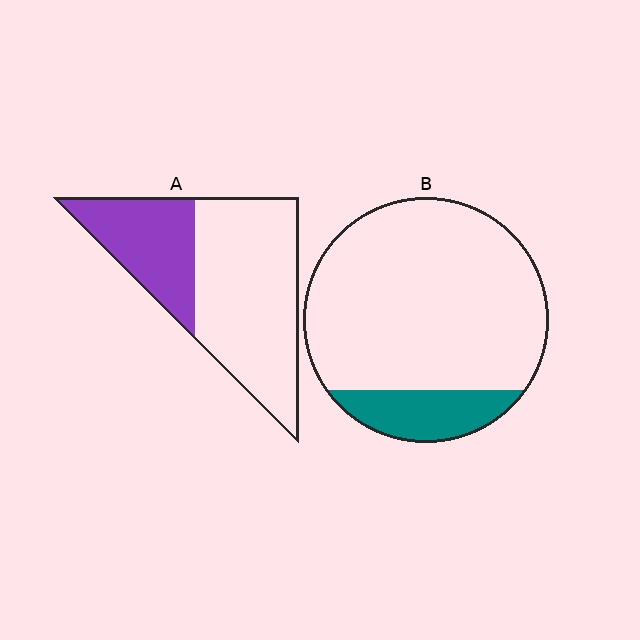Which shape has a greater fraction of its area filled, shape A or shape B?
Shape A.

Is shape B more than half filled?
No.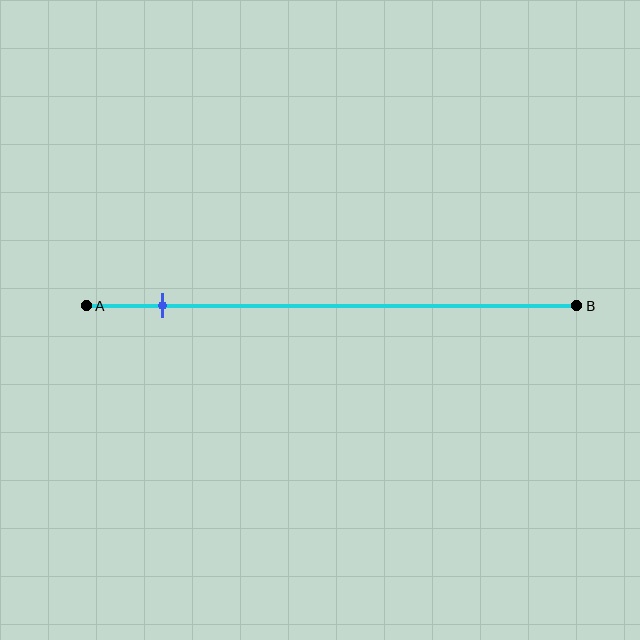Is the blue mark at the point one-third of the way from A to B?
No, the mark is at about 15% from A, not at the 33% one-third point.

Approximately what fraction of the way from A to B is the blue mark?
The blue mark is approximately 15% of the way from A to B.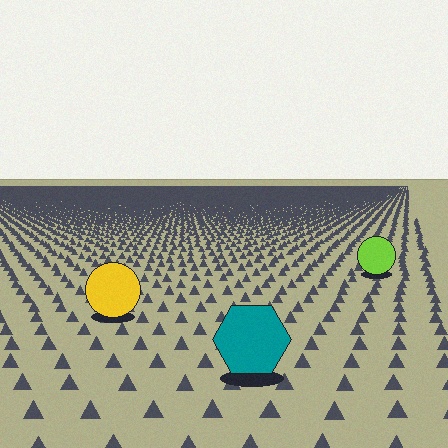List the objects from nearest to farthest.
From nearest to farthest: the teal hexagon, the yellow circle, the lime circle.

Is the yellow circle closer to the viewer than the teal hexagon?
No. The teal hexagon is closer — you can tell from the texture gradient: the ground texture is coarser near it.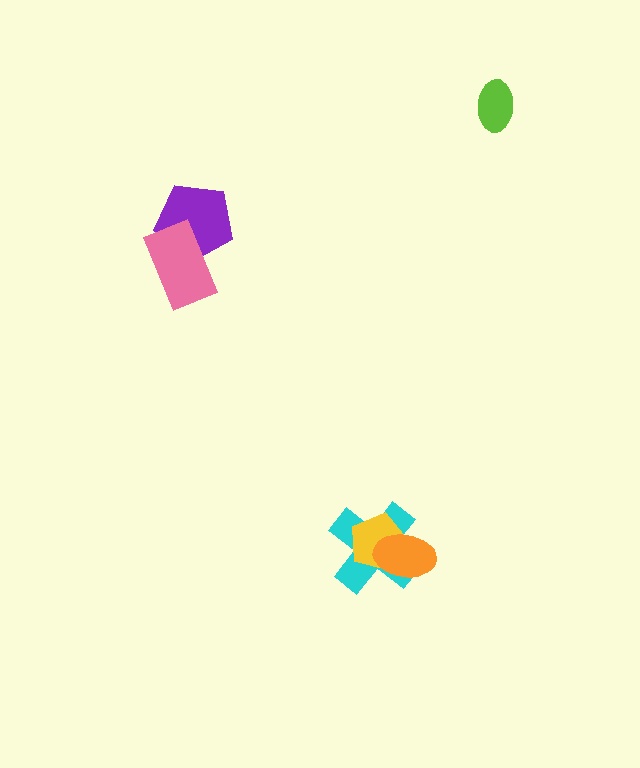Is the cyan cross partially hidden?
Yes, it is partially covered by another shape.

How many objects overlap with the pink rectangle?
1 object overlaps with the pink rectangle.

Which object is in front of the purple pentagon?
The pink rectangle is in front of the purple pentagon.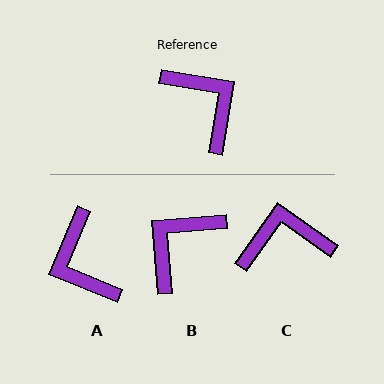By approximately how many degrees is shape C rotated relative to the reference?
Approximately 64 degrees counter-clockwise.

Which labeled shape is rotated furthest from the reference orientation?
A, about 167 degrees away.